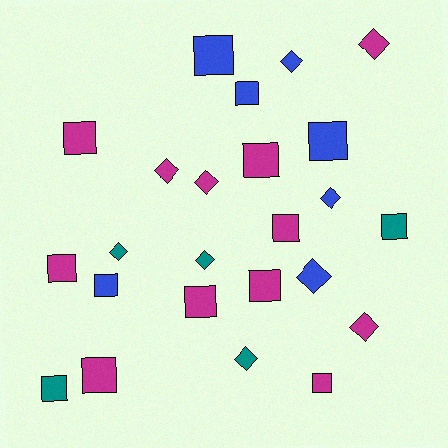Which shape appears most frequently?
Square, with 14 objects.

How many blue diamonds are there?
There are 3 blue diamonds.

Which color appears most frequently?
Magenta, with 12 objects.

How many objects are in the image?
There are 24 objects.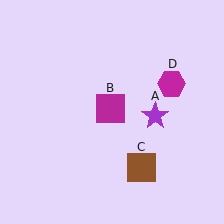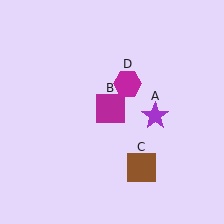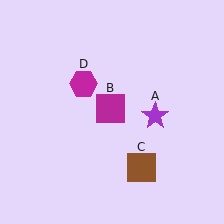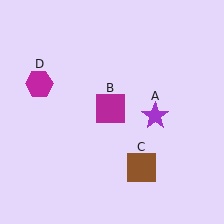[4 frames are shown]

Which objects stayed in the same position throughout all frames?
Purple star (object A) and magenta square (object B) and brown square (object C) remained stationary.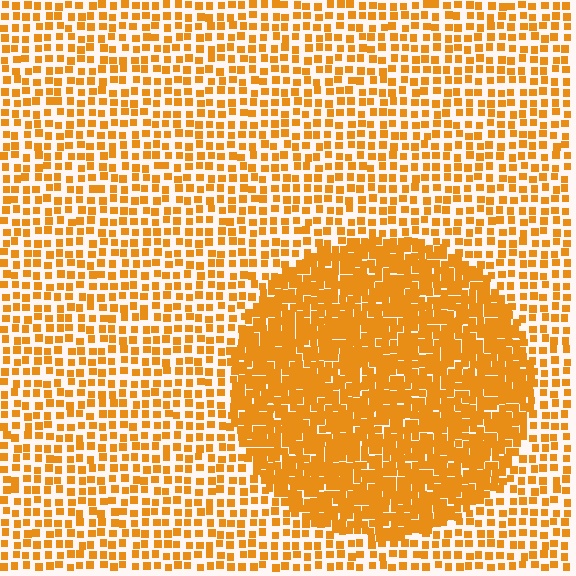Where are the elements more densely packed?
The elements are more densely packed inside the circle boundary.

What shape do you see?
I see a circle.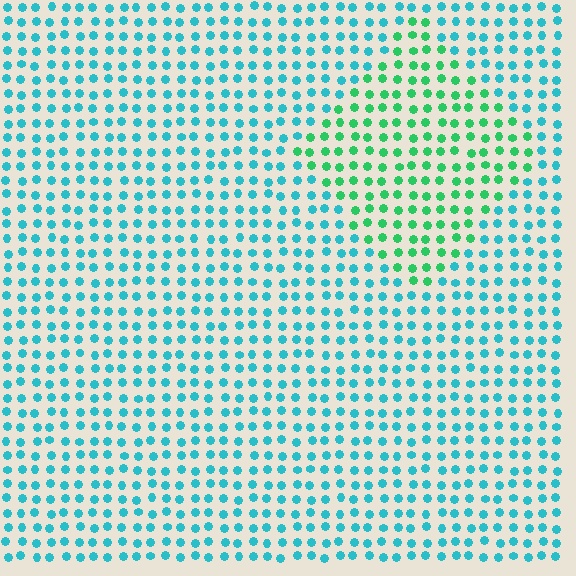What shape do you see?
I see a diamond.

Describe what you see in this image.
The image is filled with small cyan elements in a uniform arrangement. A diamond-shaped region is visible where the elements are tinted to a slightly different hue, forming a subtle color boundary.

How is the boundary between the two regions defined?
The boundary is defined purely by a slight shift in hue (about 43 degrees). Spacing, size, and orientation are identical on both sides.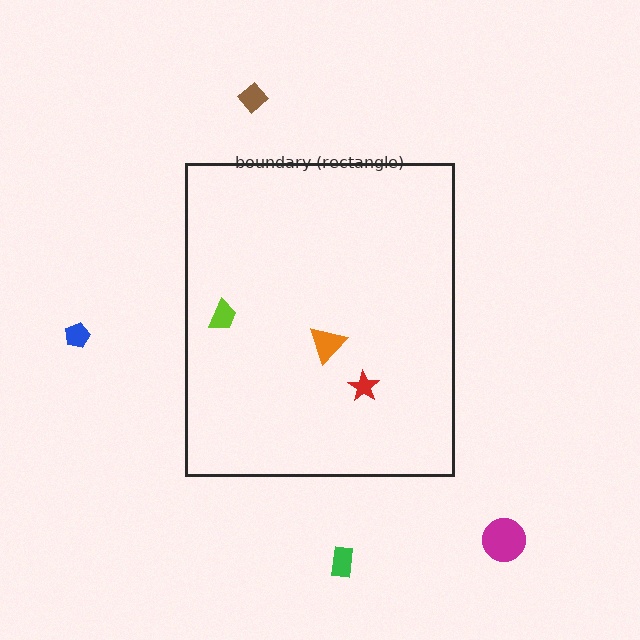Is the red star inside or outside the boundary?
Inside.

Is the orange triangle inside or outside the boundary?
Inside.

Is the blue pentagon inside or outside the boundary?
Outside.